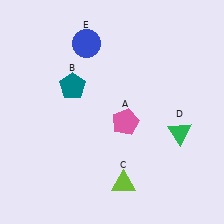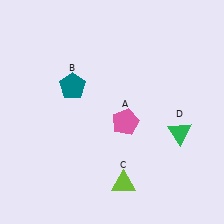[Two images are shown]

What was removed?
The blue circle (E) was removed in Image 2.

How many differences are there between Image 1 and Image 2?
There is 1 difference between the two images.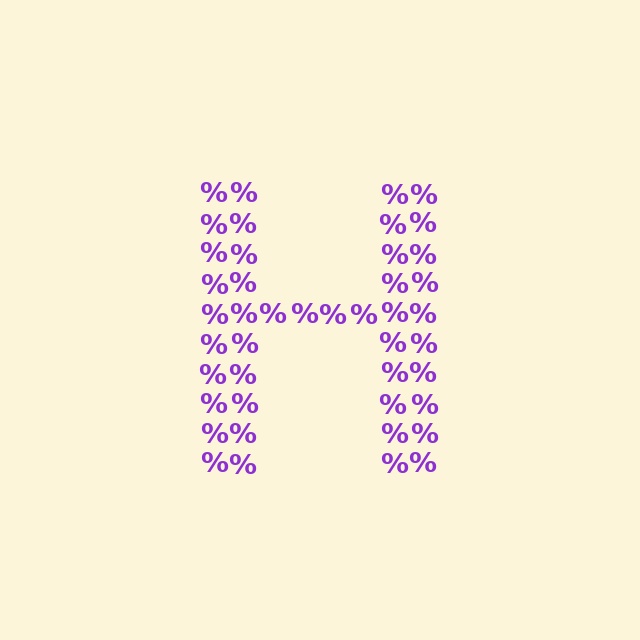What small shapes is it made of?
It is made of small percent signs.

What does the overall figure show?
The overall figure shows the letter H.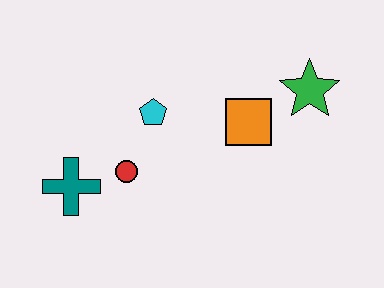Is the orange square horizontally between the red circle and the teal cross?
No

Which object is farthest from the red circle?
The green star is farthest from the red circle.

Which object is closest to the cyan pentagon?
The red circle is closest to the cyan pentagon.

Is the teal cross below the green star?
Yes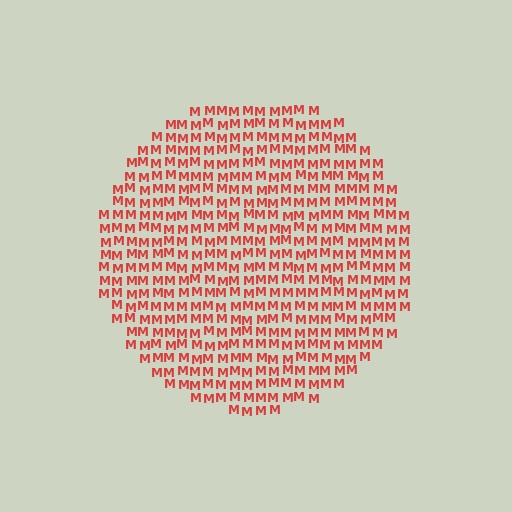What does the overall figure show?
The overall figure shows a circle.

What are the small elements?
The small elements are letter M's.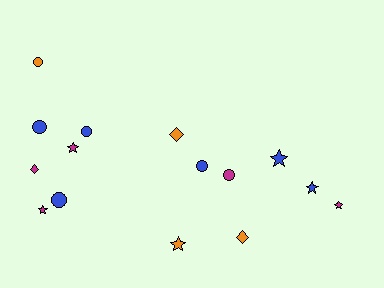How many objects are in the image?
There are 15 objects.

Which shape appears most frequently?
Circle, with 6 objects.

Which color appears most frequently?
Blue, with 6 objects.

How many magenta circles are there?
There is 1 magenta circle.